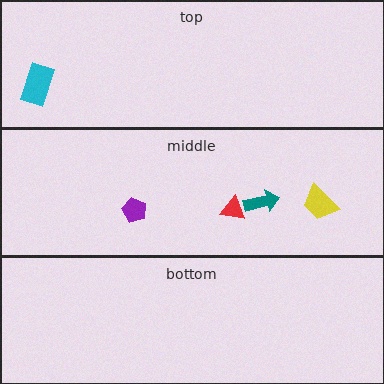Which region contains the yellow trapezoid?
The middle region.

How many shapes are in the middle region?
4.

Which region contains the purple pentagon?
The middle region.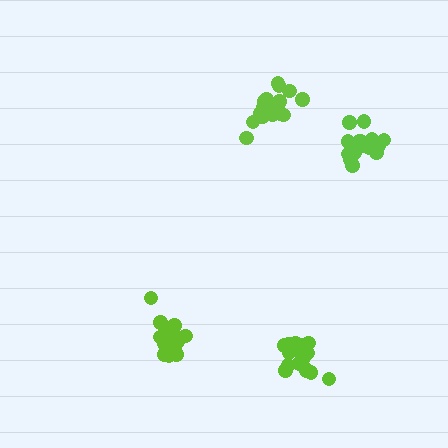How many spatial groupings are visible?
There are 4 spatial groupings.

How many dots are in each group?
Group 1: 17 dots, Group 2: 15 dots, Group 3: 18 dots, Group 4: 16 dots (66 total).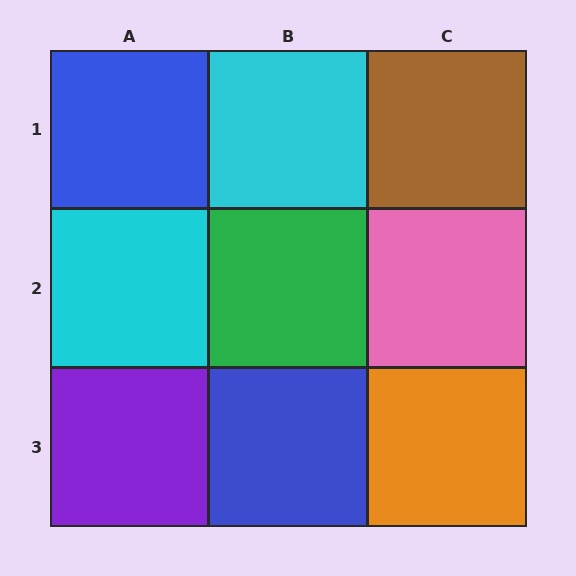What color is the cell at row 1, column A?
Blue.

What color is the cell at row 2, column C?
Pink.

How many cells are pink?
1 cell is pink.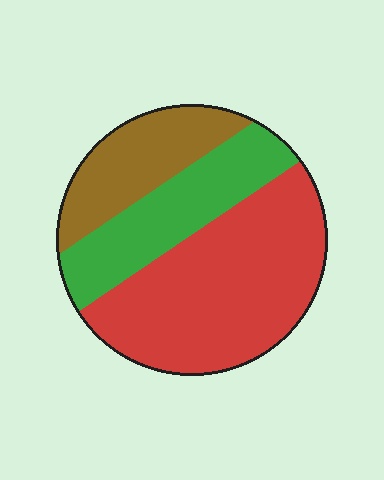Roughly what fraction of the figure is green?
Green covers 26% of the figure.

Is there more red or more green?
Red.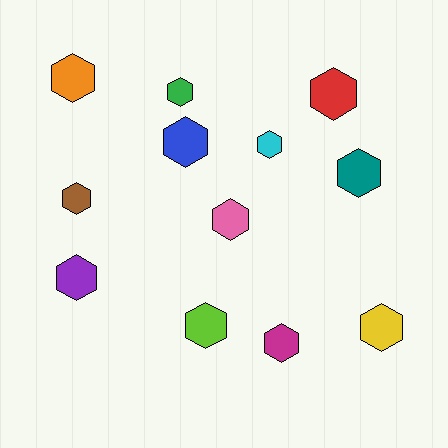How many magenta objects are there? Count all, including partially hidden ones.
There is 1 magenta object.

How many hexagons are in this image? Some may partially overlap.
There are 12 hexagons.